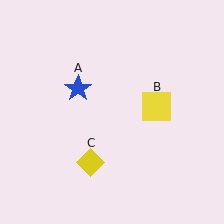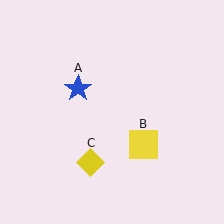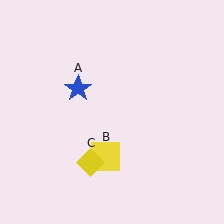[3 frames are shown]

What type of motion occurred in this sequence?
The yellow square (object B) rotated clockwise around the center of the scene.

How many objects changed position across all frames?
1 object changed position: yellow square (object B).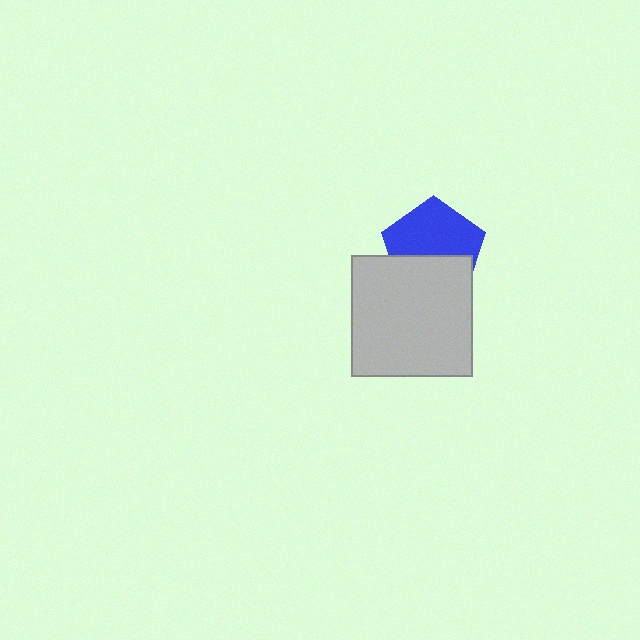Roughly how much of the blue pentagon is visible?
About half of it is visible (roughly 59%).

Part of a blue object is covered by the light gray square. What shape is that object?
It is a pentagon.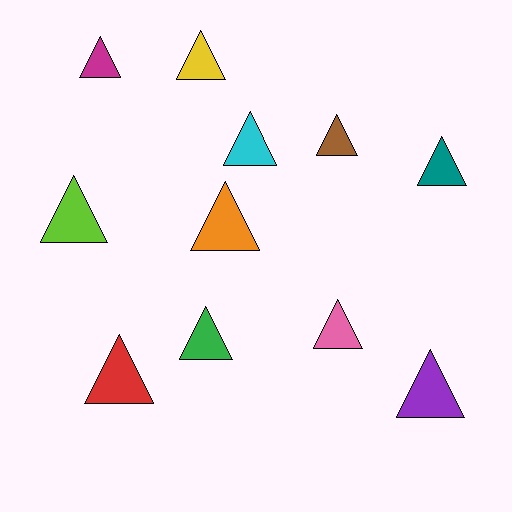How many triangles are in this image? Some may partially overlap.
There are 11 triangles.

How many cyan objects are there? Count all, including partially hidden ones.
There is 1 cyan object.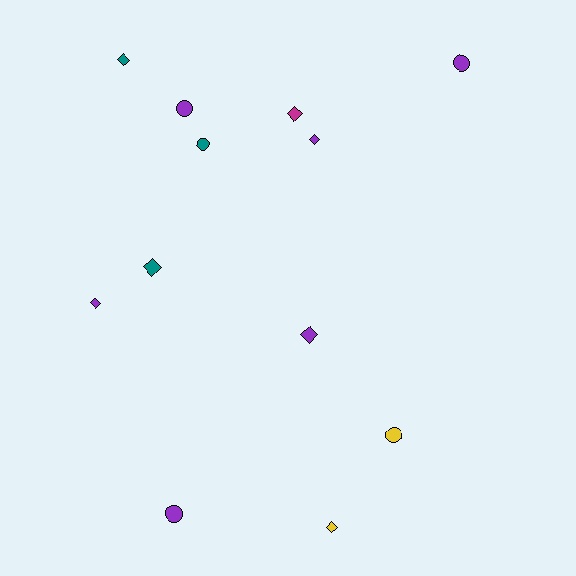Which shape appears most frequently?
Diamond, with 7 objects.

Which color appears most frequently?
Purple, with 6 objects.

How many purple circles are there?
There are 3 purple circles.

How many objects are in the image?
There are 12 objects.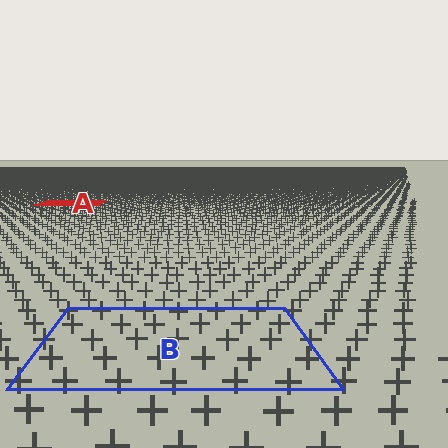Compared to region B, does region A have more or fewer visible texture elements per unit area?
Region A has more texture elements per unit area — they are packed more densely because it is farther away.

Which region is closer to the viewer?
Region B is closer. The texture elements there are larger and more spread out.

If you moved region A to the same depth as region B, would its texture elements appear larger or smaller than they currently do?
They would appear larger. At a closer depth, the same texture elements are projected at a bigger on-screen size.